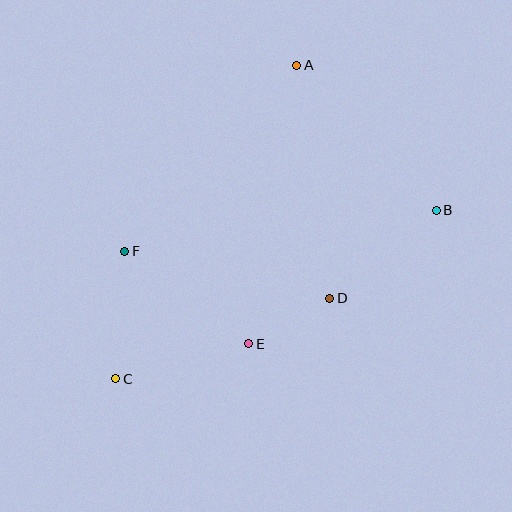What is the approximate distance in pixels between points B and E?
The distance between B and E is approximately 230 pixels.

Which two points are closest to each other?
Points D and E are closest to each other.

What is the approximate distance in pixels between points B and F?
The distance between B and F is approximately 314 pixels.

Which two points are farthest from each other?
Points B and C are farthest from each other.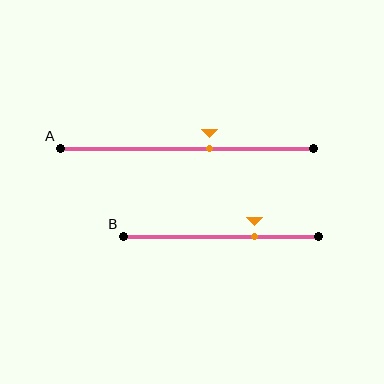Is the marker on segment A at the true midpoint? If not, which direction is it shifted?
No, the marker on segment A is shifted to the right by about 9% of the segment length.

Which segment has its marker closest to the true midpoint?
Segment A has its marker closest to the true midpoint.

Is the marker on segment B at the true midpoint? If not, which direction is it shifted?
No, the marker on segment B is shifted to the right by about 17% of the segment length.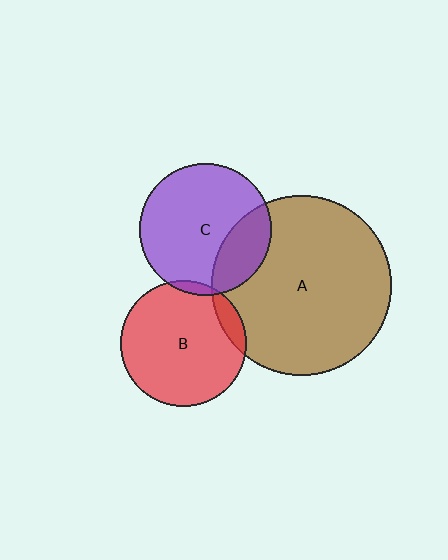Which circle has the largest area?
Circle A (brown).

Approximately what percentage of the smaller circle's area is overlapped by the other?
Approximately 5%.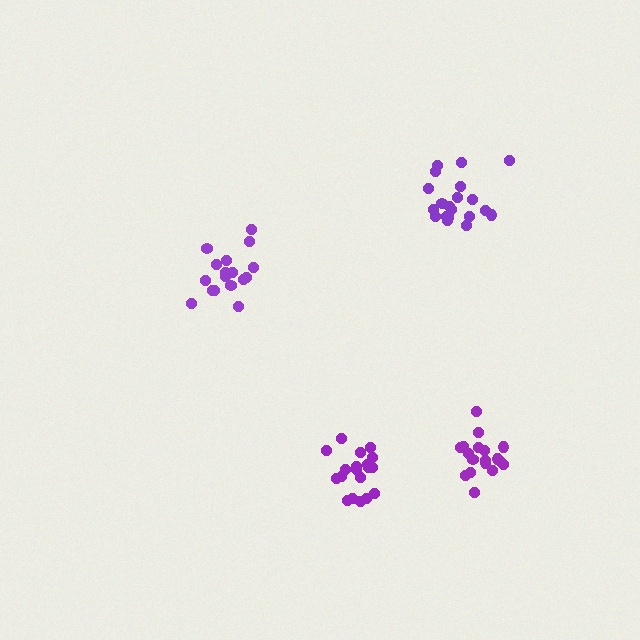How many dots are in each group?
Group 1: 19 dots, Group 2: 20 dots, Group 3: 18 dots, Group 4: 17 dots (74 total).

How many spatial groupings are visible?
There are 4 spatial groupings.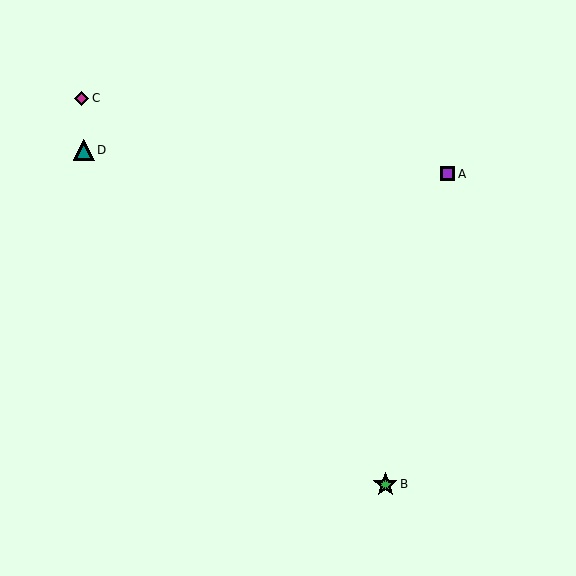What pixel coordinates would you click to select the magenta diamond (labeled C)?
Click at (82, 98) to select the magenta diamond C.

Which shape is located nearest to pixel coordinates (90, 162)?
The teal triangle (labeled D) at (84, 150) is nearest to that location.